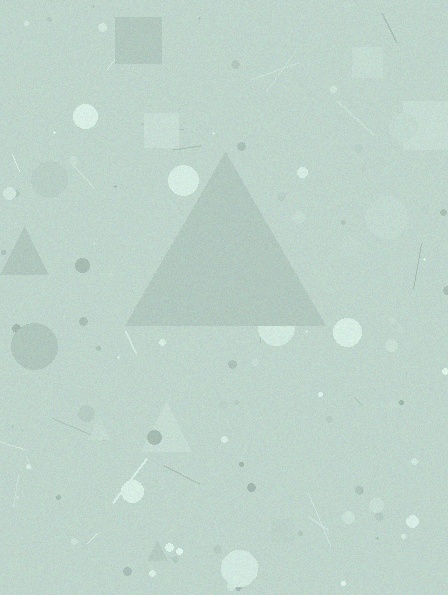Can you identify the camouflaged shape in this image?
The camouflaged shape is a triangle.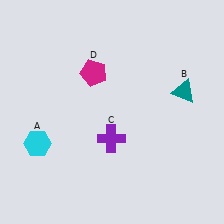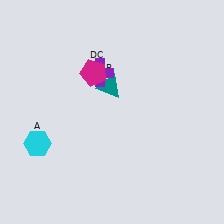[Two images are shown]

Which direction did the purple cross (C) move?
The purple cross (C) moved up.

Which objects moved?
The objects that moved are: the teal triangle (B), the purple cross (C).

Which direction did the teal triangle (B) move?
The teal triangle (B) moved left.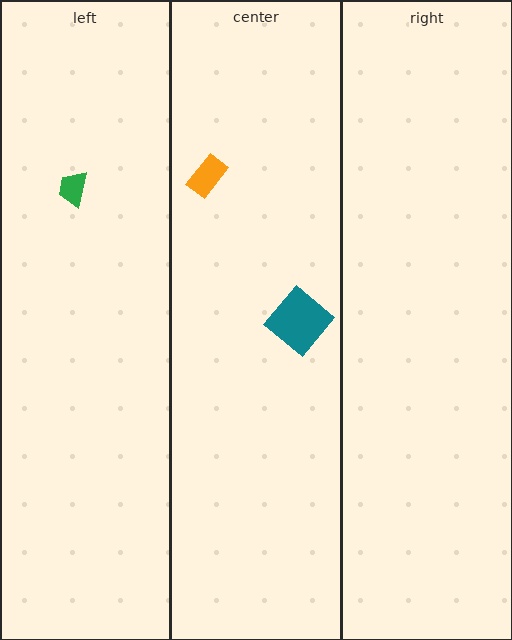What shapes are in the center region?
The orange rectangle, the teal diamond.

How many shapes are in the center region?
2.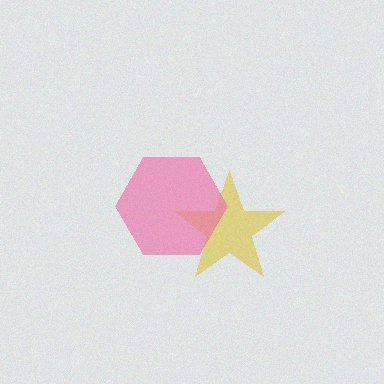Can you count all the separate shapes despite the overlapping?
Yes, there are 2 separate shapes.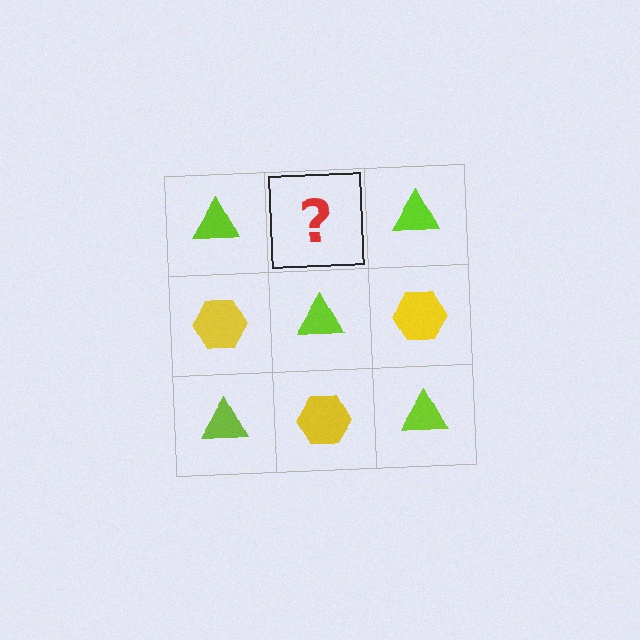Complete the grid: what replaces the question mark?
The question mark should be replaced with a yellow hexagon.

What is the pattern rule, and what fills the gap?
The rule is that it alternates lime triangle and yellow hexagon in a checkerboard pattern. The gap should be filled with a yellow hexagon.